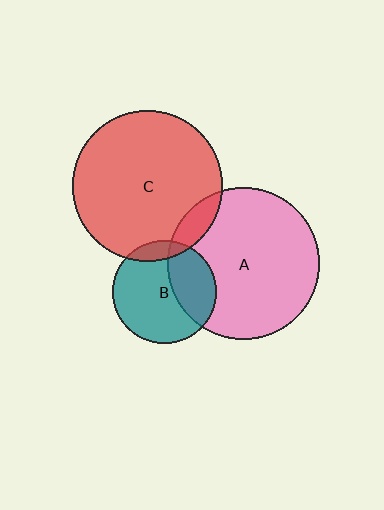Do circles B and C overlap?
Yes.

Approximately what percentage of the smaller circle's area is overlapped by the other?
Approximately 10%.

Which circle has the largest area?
Circle A (pink).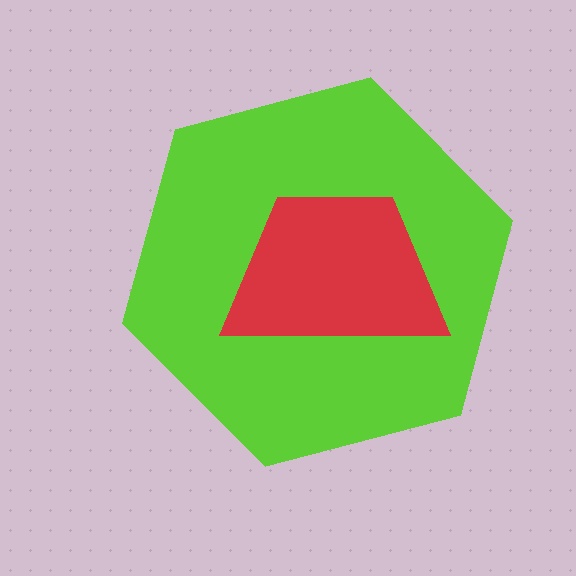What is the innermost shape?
The red trapezoid.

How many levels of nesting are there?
2.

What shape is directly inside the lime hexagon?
The red trapezoid.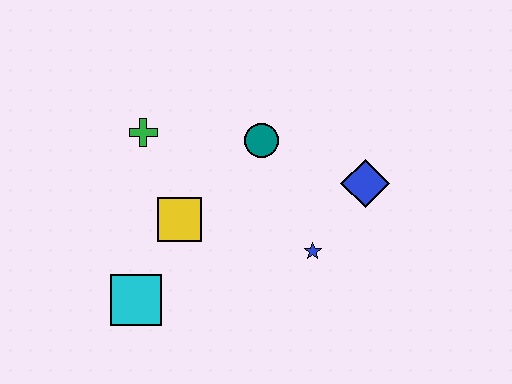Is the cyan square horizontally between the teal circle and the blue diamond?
No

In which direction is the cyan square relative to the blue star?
The cyan square is to the left of the blue star.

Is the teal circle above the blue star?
Yes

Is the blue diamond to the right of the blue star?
Yes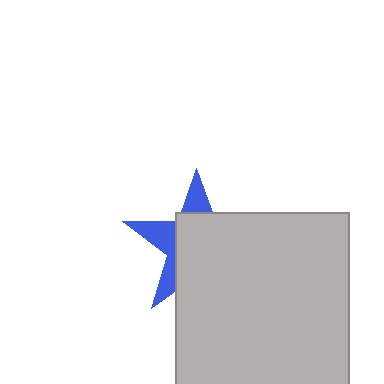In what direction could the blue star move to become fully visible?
The blue star could move toward the upper-left. That would shift it out from behind the light gray rectangle entirely.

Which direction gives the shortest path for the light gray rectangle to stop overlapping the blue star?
Moving toward the lower-right gives the shortest separation.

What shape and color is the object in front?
The object in front is a light gray rectangle.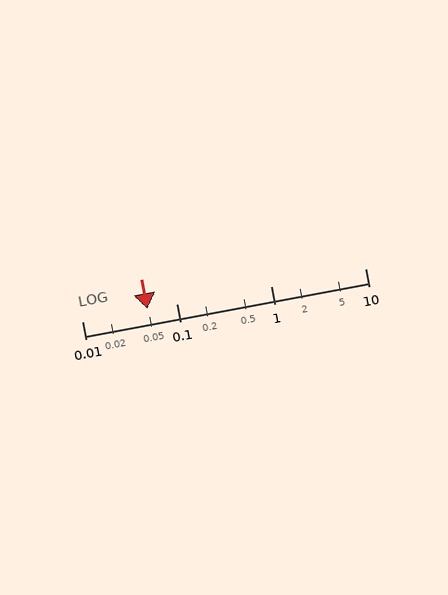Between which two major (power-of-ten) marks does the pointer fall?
The pointer is between 0.01 and 0.1.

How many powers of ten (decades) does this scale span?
The scale spans 3 decades, from 0.01 to 10.